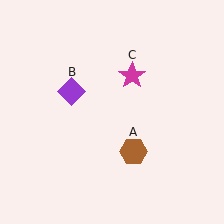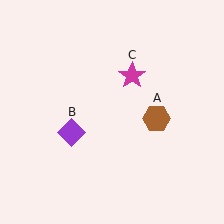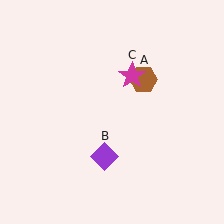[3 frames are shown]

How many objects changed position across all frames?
2 objects changed position: brown hexagon (object A), purple diamond (object B).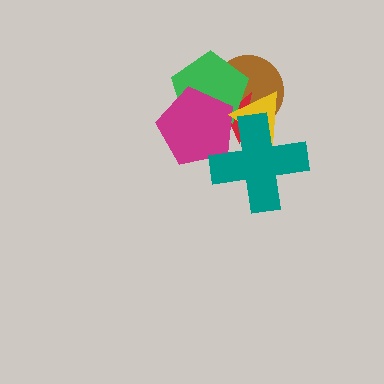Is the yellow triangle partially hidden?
Yes, it is partially covered by another shape.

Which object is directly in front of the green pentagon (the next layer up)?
The magenta pentagon is directly in front of the green pentagon.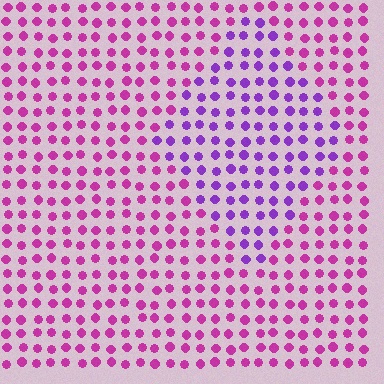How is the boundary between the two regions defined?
The boundary is defined purely by a slight shift in hue (about 37 degrees). Spacing, size, and orientation are identical on both sides.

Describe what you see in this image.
The image is filled with small magenta elements in a uniform arrangement. A diamond-shaped region is visible where the elements are tinted to a slightly different hue, forming a subtle color boundary.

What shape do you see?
I see a diamond.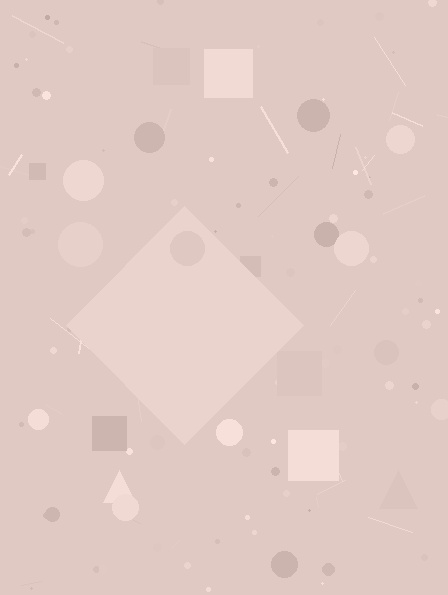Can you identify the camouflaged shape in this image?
The camouflaged shape is a diamond.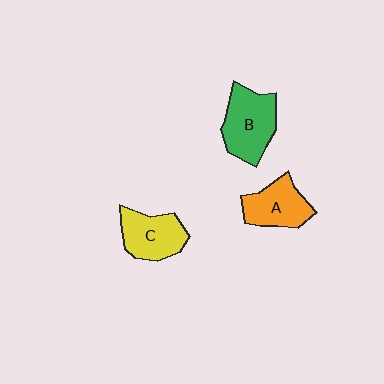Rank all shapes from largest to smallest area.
From largest to smallest: B (green), C (yellow), A (orange).